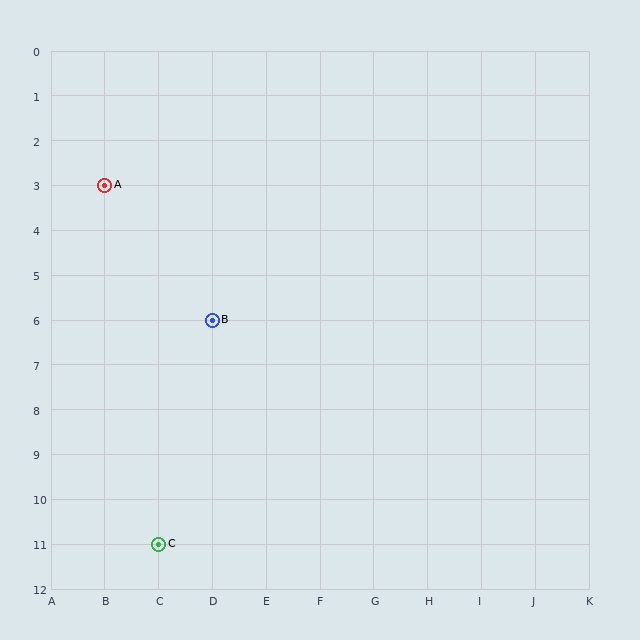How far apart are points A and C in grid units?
Points A and C are 1 column and 8 rows apart (about 8.1 grid units diagonally).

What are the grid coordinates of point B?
Point B is at grid coordinates (D, 6).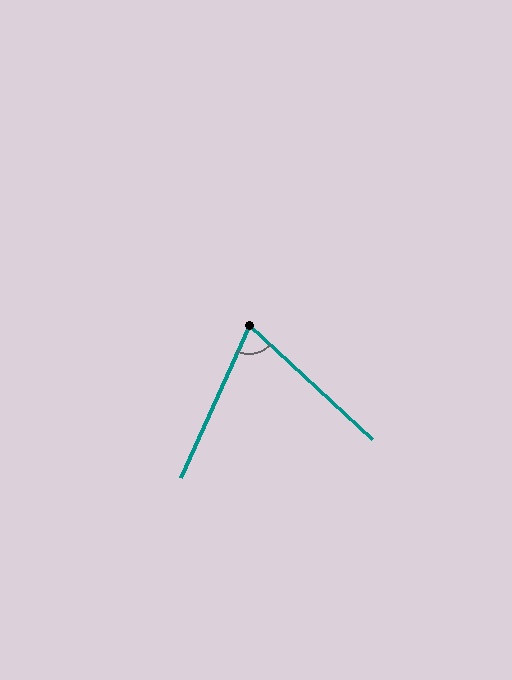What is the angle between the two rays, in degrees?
Approximately 71 degrees.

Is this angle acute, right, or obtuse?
It is acute.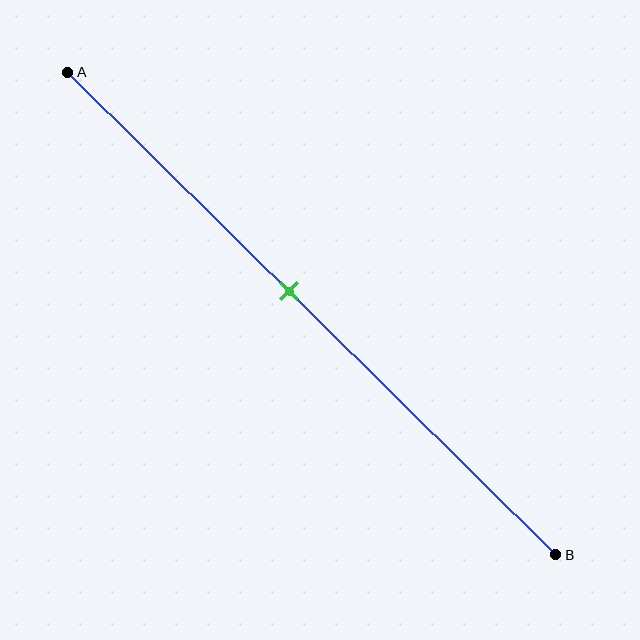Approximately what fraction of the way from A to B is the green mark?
The green mark is approximately 45% of the way from A to B.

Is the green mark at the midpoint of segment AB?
No, the mark is at about 45% from A, not at the 50% midpoint.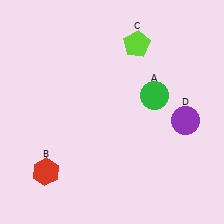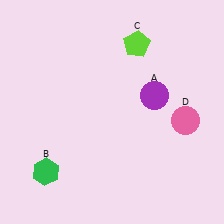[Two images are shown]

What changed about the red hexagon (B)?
In Image 1, B is red. In Image 2, it changed to green.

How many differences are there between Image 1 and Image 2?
There are 3 differences between the two images.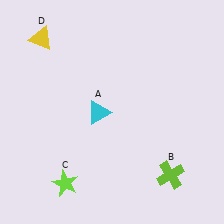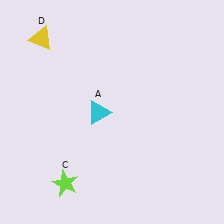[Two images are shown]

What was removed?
The lime cross (B) was removed in Image 2.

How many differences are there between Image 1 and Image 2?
There is 1 difference between the two images.